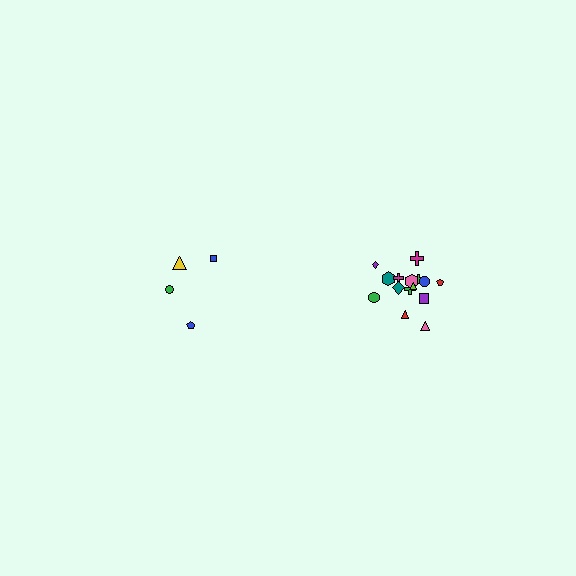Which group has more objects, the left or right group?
The right group.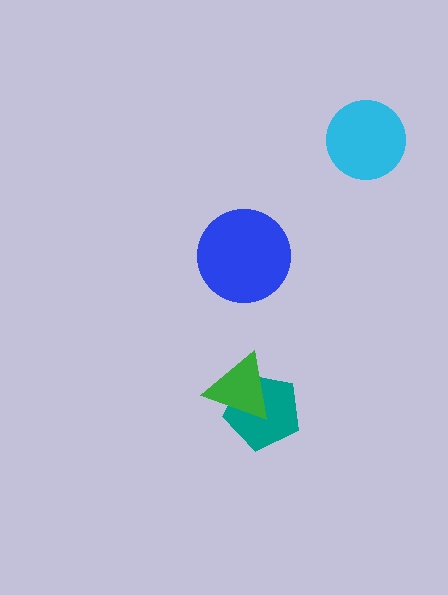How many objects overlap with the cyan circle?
0 objects overlap with the cyan circle.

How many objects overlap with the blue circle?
0 objects overlap with the blue circle.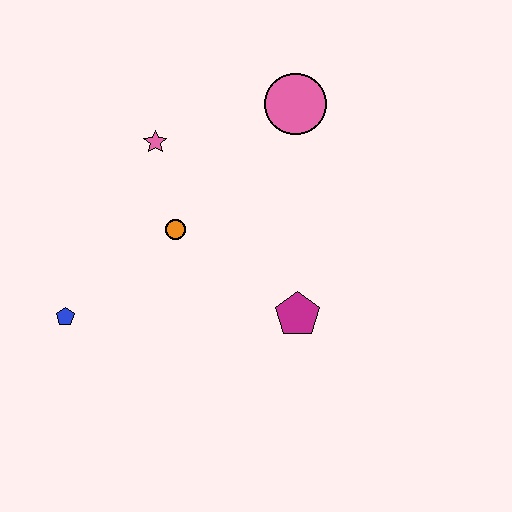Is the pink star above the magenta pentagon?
Yes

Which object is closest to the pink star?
The orange circle is closest to the pink star.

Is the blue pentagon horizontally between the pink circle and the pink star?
No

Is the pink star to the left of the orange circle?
Yes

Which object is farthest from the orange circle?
The pink circle is farthest from the orange circle.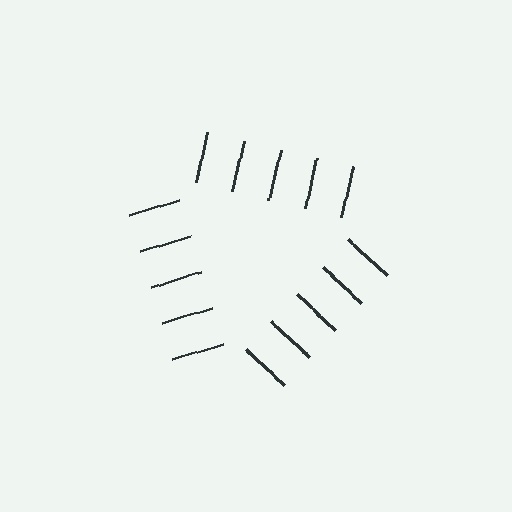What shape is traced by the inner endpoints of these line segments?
An illusory triangle — the line segments terminate on its edges but no continuous stroke is drawn.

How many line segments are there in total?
15 — 5 along each of the 3 edges.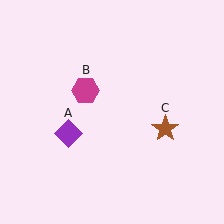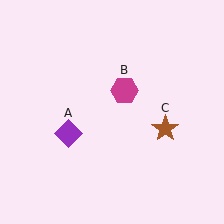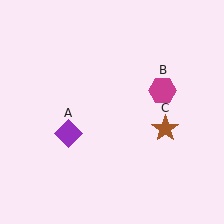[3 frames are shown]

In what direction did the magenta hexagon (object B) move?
The magenta hexagon (object B) moved right.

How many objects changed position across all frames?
1 object changed position: magenta hexagon (object B).